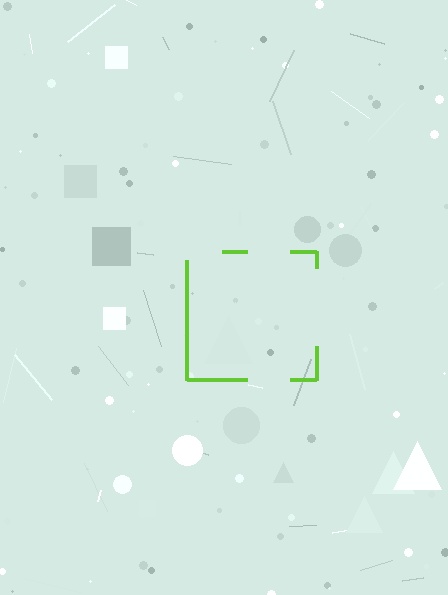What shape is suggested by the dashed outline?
The dashed outline suggests a square.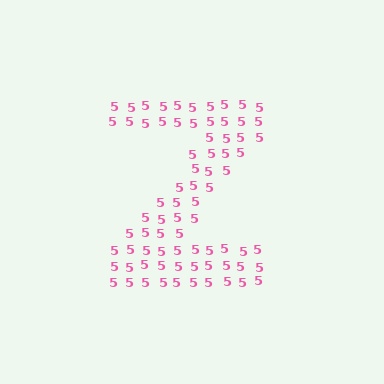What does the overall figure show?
The overall figure shows the letter Z.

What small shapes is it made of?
It is made of small digit 5's.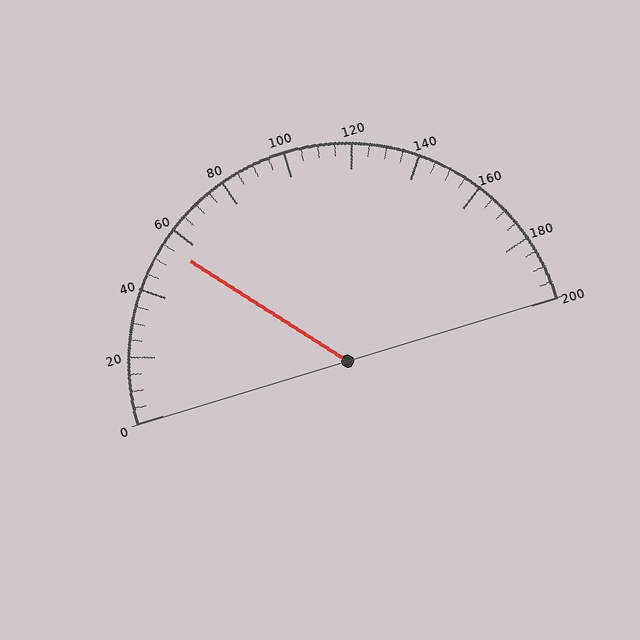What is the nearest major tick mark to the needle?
The nearest major tick mark is 60.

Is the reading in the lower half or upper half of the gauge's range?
The reading is in the lower half of the range (0 to 200).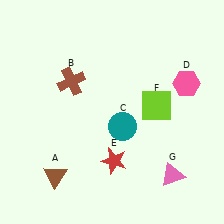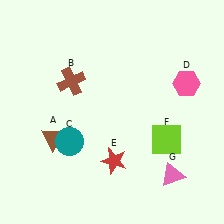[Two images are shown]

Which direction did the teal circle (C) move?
The teal circle (C) moved left.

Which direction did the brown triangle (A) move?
The brown triangle (A) moved up.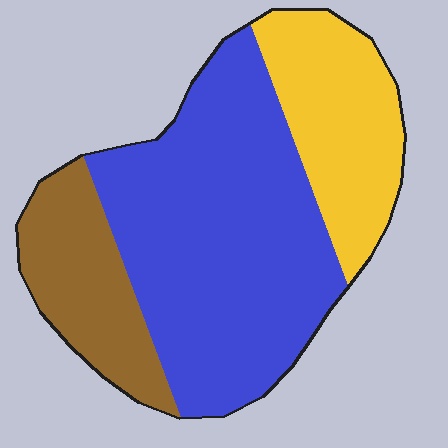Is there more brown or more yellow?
Yellow.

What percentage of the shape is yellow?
Yellow takes up about one quarter (1/4) of the shape.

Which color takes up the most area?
Blue, at roughly 55%.